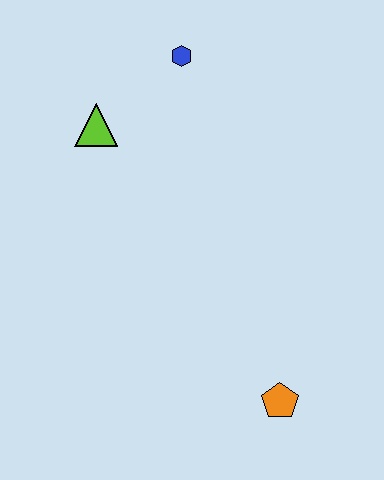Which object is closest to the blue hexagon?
The lime triangle is closest to the blue hexagon.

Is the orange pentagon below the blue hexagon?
Yes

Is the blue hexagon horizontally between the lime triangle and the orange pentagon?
Yes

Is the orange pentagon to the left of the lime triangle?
No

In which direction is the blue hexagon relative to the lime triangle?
The blue hexagon is to the right of the lime triangle.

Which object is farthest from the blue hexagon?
The orange pentagon is farthest from the blue hexagon.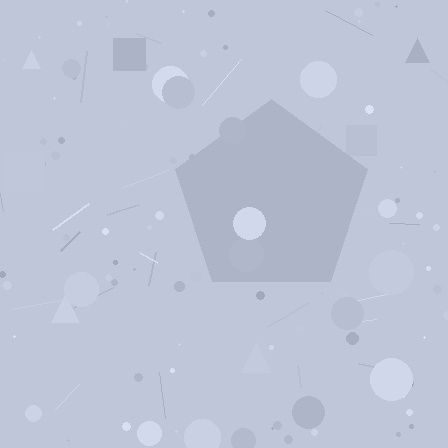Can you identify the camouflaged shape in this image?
The camouflaged shape is a pentagon.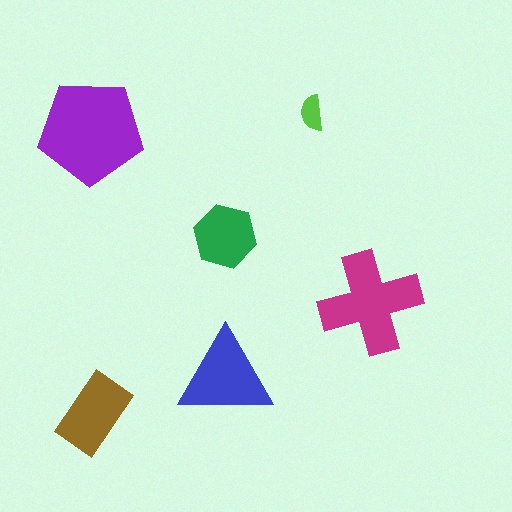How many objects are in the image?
There are 6 objects in the image.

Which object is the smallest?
The lime semicircle.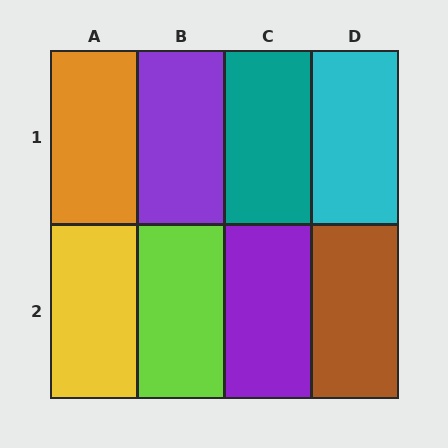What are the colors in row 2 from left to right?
Yellow, lime, purple, brown.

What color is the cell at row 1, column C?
Teal.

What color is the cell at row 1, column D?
Cyan.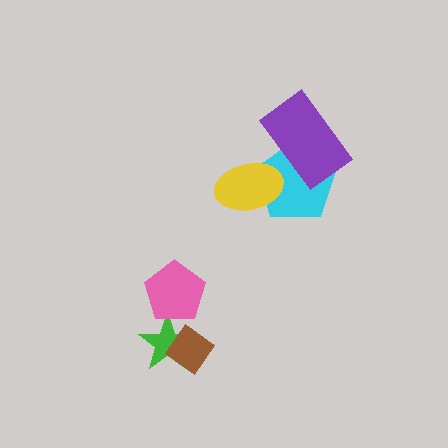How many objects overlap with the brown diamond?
1 object overlaps with the brown diamond.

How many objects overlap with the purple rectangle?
1 object overlaps with the purple rectangle.